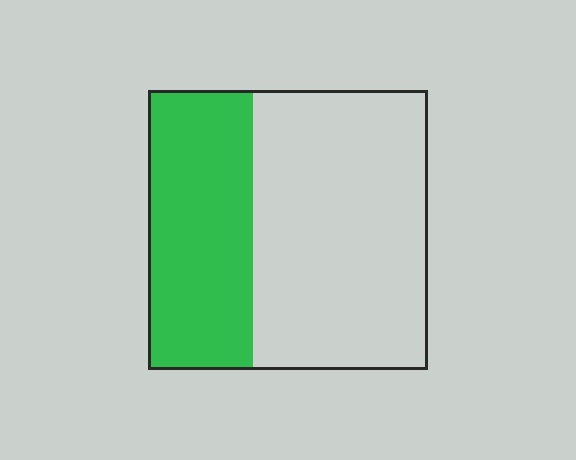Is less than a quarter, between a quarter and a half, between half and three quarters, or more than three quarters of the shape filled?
Between a quarter and a half.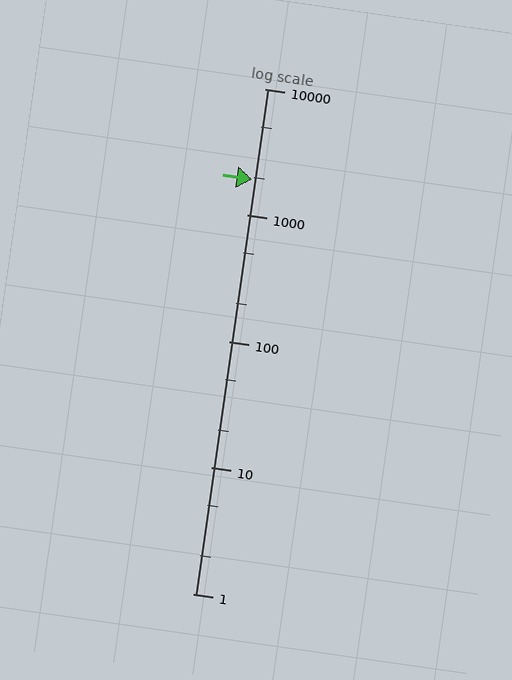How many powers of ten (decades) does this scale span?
The scale spans 4 decades, from 1 to 10000.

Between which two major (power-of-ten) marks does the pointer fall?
The pointer is between 1000 and 10000.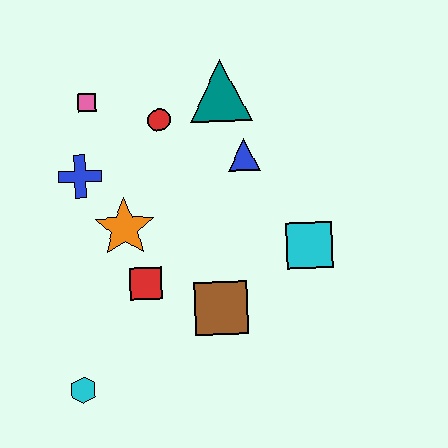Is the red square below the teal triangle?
Yes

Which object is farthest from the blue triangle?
The cyan hexagon is farthest from the blue triangle.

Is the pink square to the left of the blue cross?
No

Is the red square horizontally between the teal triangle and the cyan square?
No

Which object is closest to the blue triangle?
The teal triangle is closest to the blue triangle.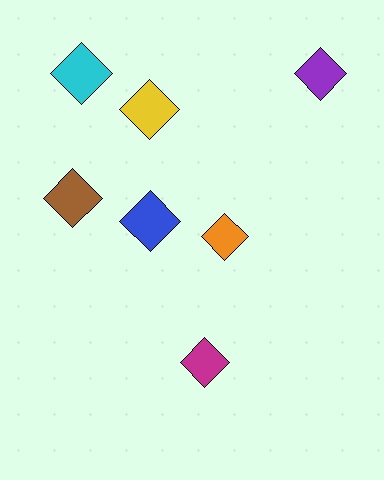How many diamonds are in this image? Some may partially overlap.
There are 7 diamonds.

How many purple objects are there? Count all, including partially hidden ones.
There is 1 purple object.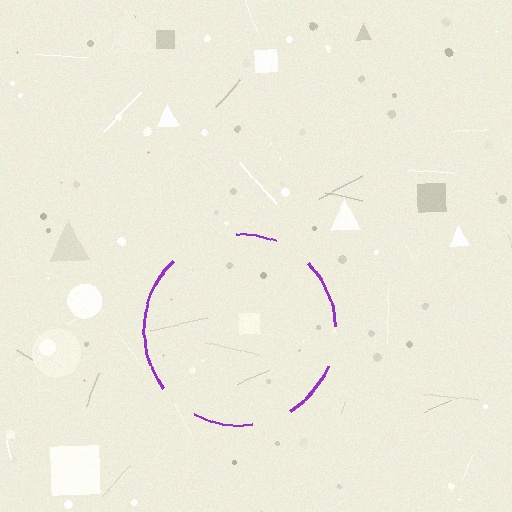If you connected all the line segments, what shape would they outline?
They would outline a circle.